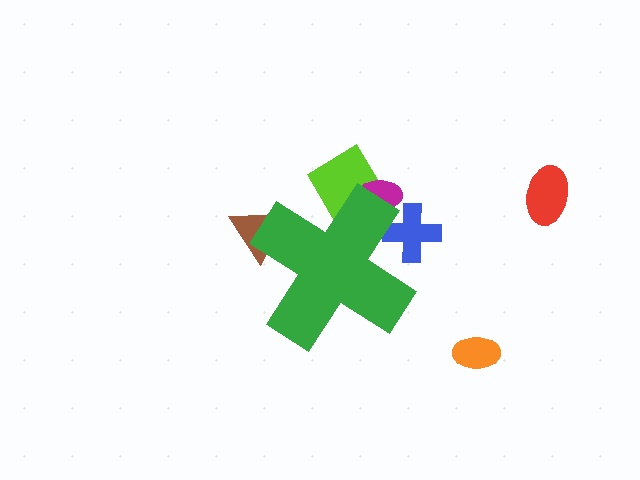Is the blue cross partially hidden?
Yes, the blue cross is partially hidden behind the green cross.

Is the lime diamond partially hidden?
Yes, the lime diamond is partially hidden behind the green cross.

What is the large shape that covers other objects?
A green cross.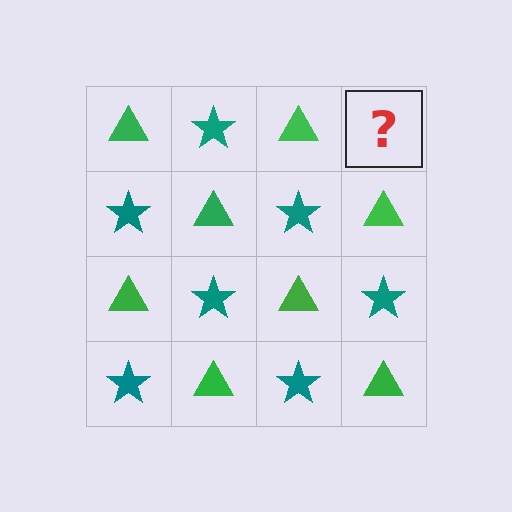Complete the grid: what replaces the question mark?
The question mark should be replaced with a teal star.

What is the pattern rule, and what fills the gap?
The rule is that it alternates green triangle and teal star in a checkerboard pattern. The gap should be filled with a teal star.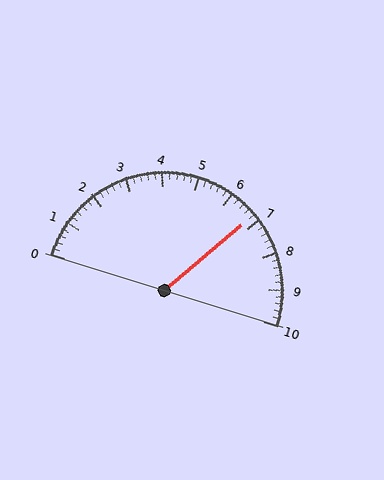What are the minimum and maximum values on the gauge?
The gauge ranges from 0 to 10.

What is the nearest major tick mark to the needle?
The nearest major tick mark is 7.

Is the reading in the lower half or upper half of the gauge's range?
The reading is in the upper half of the range (0 to 10).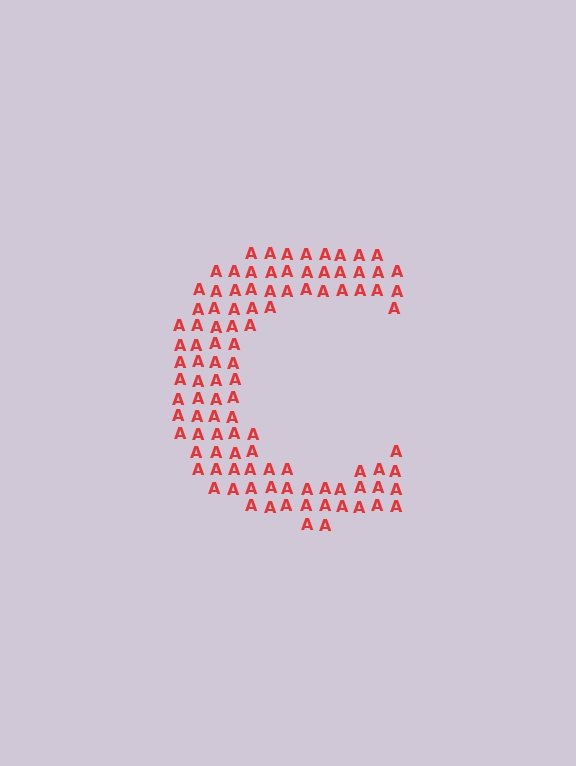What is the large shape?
The large shape is the letter C.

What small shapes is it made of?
It is made of small letter A's.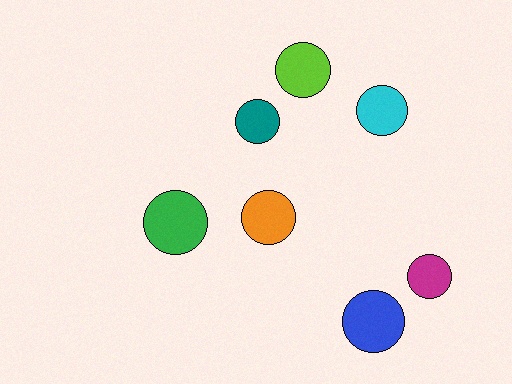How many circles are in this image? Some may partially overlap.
There are 7 circles.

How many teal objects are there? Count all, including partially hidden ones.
There is 1 teal object.